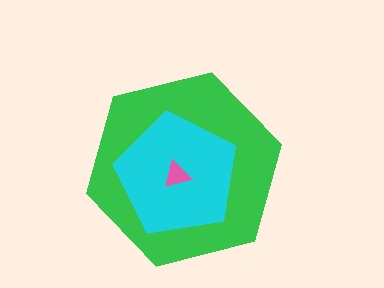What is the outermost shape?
The green hexagon.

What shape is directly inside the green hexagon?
The cyan pentagon.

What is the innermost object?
The pink triangle.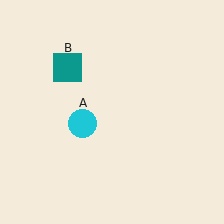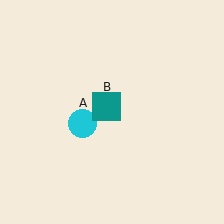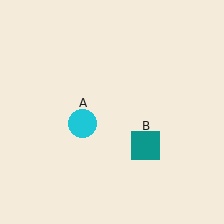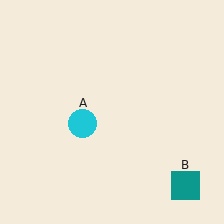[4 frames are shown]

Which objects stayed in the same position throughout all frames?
Cyan circle (object A) remained stationary.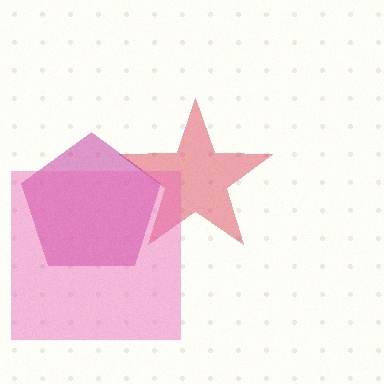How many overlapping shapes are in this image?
There are 3 overlapping shapes in the image.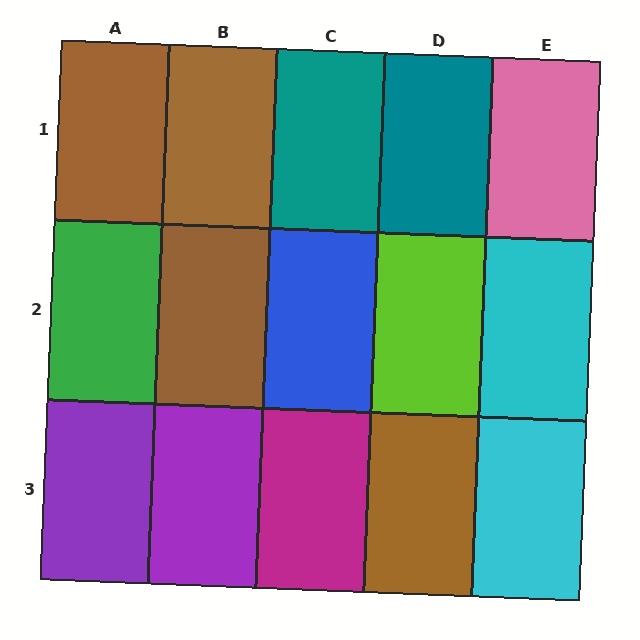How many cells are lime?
1 cell is lime.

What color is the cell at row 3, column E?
Cyan.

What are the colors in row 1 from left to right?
Brown, brown, teal, teal, pink.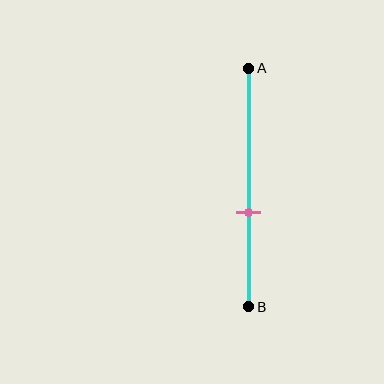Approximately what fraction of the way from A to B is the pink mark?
The pink mark is approximately 60% of the way from A to B.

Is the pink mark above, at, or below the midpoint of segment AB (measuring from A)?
The pink mark is below the midpoint of segment AB.